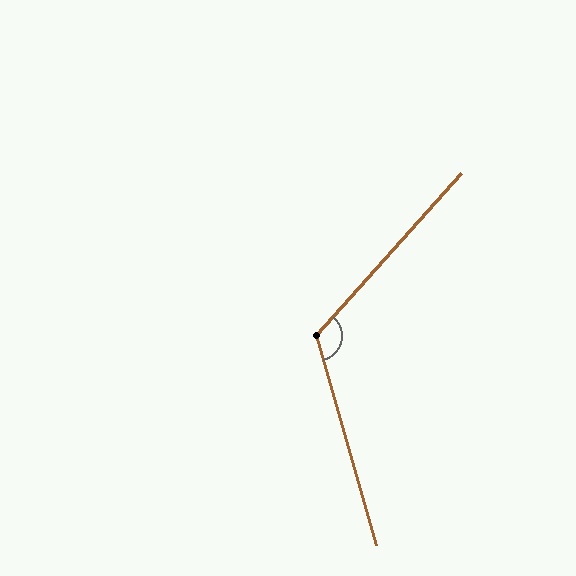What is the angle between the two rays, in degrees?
Approximately 122 degrees.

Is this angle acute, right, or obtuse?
It is obtuse.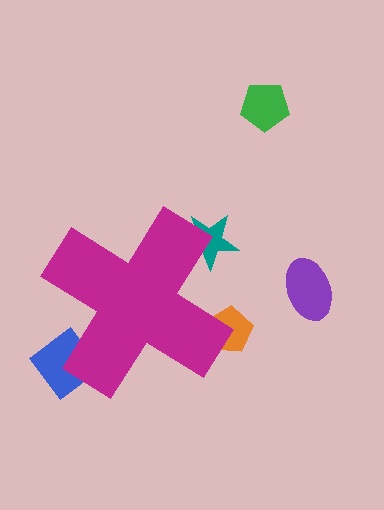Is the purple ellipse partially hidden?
No, the purple ellipse is fully visible.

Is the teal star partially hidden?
Yes, the teal star is partially hidden behind the magenta cross.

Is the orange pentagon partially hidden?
Yes, the orange pentagon is partially hidden behind the magenta cross.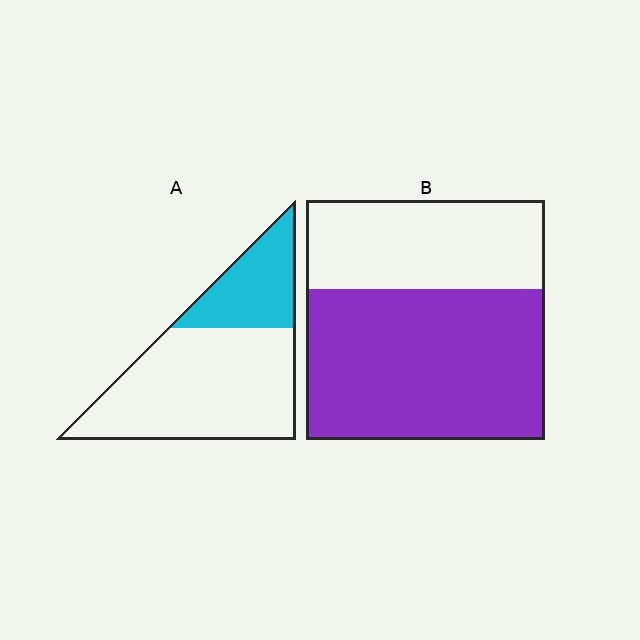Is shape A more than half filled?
No.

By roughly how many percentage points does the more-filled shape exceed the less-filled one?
By roughly 35 percentage points (B over A).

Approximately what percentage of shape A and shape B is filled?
A is approximately 30% and B is approximately 65%.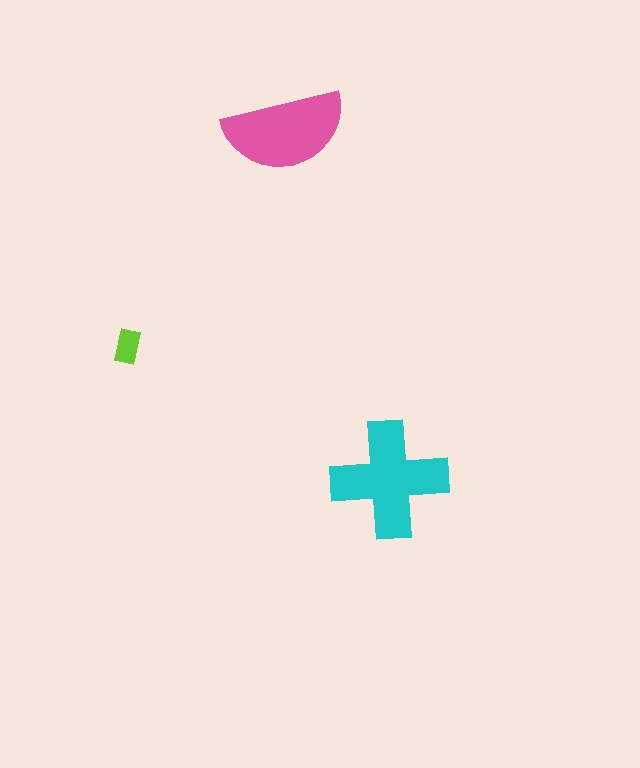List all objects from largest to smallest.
The cyan cross, the pink semicircle, the lime rectangle.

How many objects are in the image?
There are 3 objects in the image.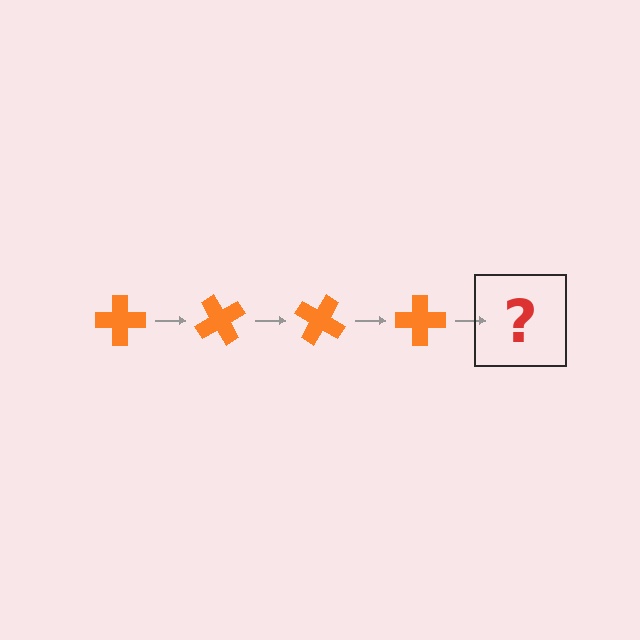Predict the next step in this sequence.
The next step is an orange cross rotated 240 degrees.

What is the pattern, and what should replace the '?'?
The pattern is that the cross rotates 60 degrees each step. The '?' should be an orange cross rotated 240 degrees.